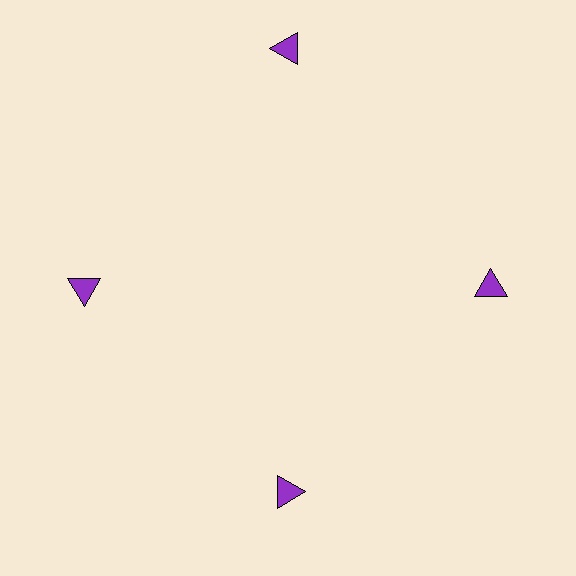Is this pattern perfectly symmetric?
No. The 4 purple triangles are arranged in a ring, but one element near the 12 o'clock position is pushed outward from the center, breaking the 4-fold rotational symmetry.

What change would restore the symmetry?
The symmetry would be restored by moving it inward, back onto the ring so that all 4 triangles sit at equal angles and equal distance from the center.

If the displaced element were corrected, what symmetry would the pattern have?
It would have 4-fold rotational symmetry — the pattern would map onto itself every 90 degrees.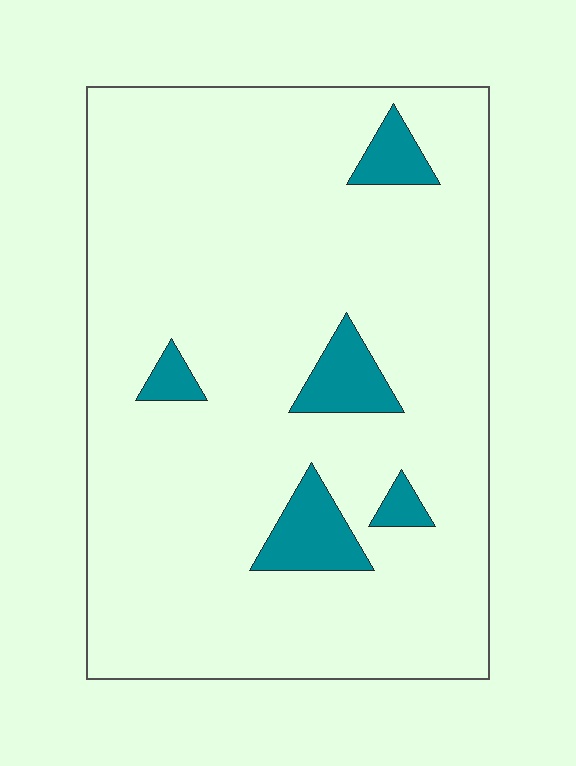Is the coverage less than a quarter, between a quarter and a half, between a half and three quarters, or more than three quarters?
Less than a quarter.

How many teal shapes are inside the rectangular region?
5.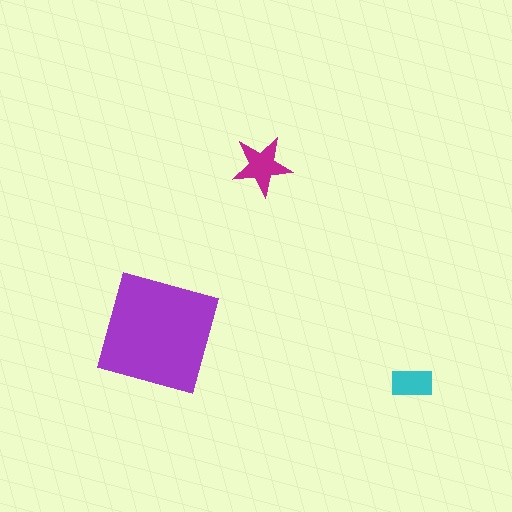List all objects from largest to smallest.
The purple square, the magenta star, the cyan rectangle.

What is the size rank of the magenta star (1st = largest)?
2nd.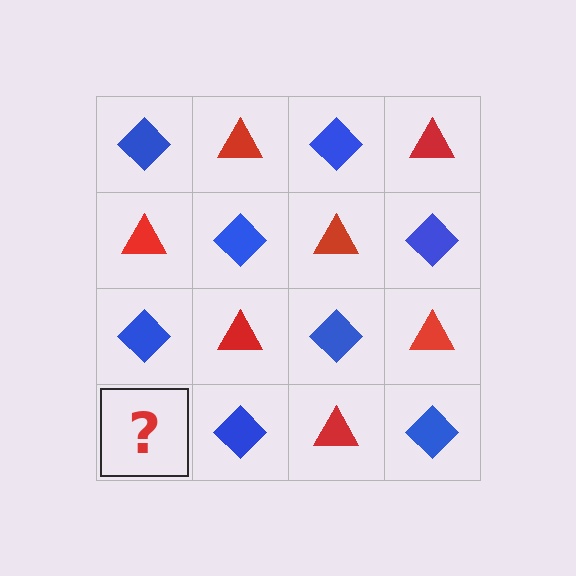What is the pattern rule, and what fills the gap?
The rule is that it alternates blue diamond and red triangle in a checkerboard pattern. The gap should be filled with a red triangle.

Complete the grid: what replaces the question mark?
The question mark should be replaced with a red triangle.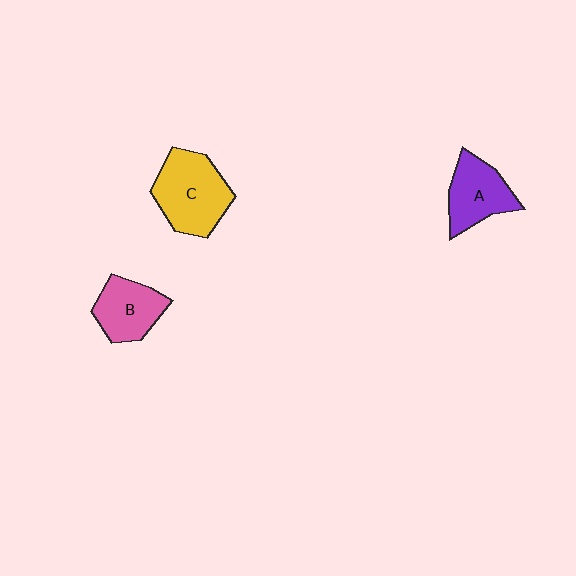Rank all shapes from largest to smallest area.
From largest to smallest: C (yellow), A (purple), B (pink).